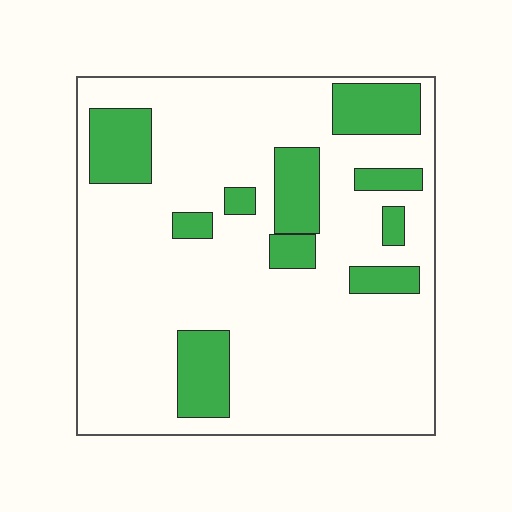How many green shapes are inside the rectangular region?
10.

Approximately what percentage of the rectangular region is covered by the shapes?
Approximately 20%.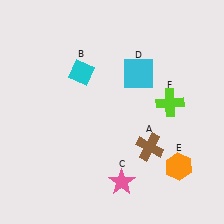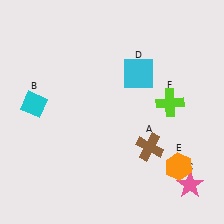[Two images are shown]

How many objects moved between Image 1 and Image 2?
2 objects moved between the two images.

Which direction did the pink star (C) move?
The pink star (C) moved right.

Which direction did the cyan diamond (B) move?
The cyan diamond (B) moved left.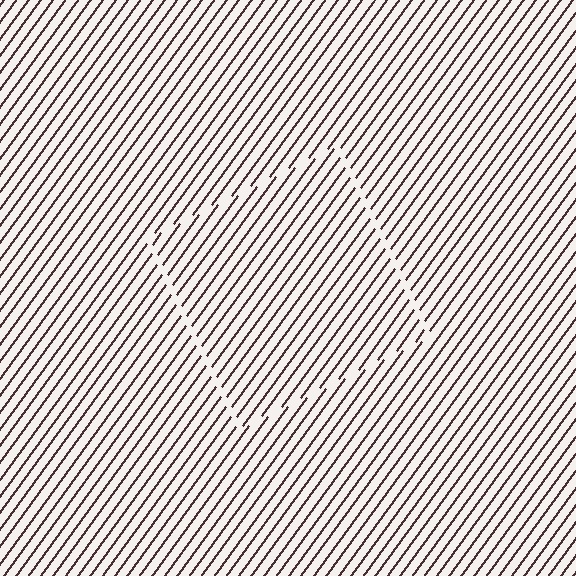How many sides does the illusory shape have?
4 sides — the line-ends trace a square.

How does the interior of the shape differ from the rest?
The interior of the shape contains the same grating, shifted by half a period — the contour is defined by the phase discontinuity where line-ends from the inner and outer gratings abut.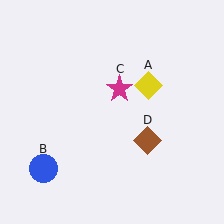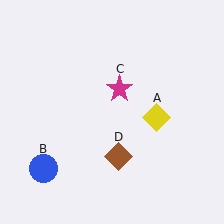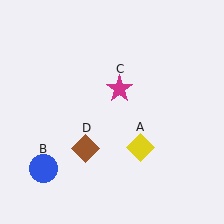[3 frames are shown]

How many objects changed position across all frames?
2 objects changed position: yellow diamond (object A), brown diamond (object D).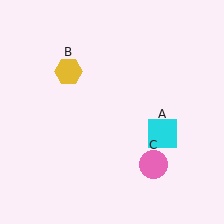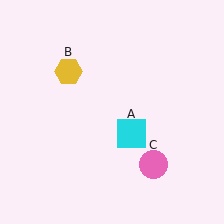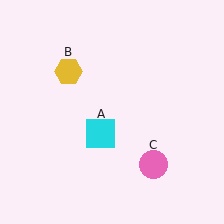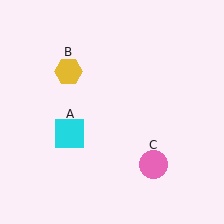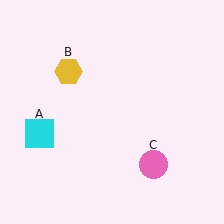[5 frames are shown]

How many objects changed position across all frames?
1 object changed position: cyan square (object A).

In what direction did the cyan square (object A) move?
The cyan square (object A) moved left.